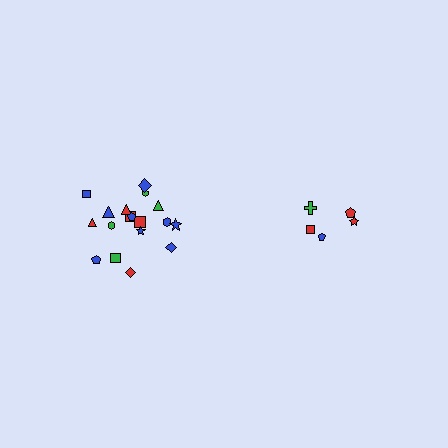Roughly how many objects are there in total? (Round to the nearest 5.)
Roughly 25 objects in total.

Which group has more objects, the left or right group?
The left group.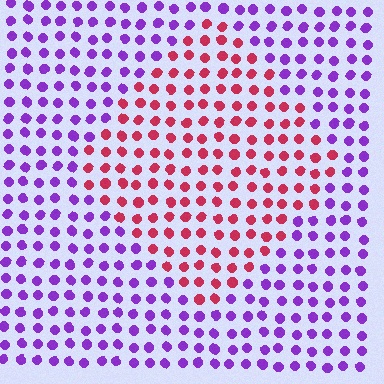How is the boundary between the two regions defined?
The boundary is defined purely by a slight shift in hue (about 68 degrees). Spacing, size, and orientation are identical on both sides.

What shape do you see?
I see a diamond.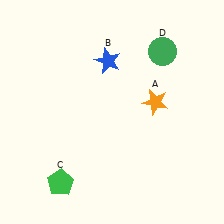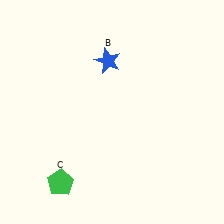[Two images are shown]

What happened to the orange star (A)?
The orange star (A) was removed in Image 2. It was in the top-right area of Image 1.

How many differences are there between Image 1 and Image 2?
There are 2 differences between the two images.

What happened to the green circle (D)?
The green circle (D) was removed in Image 2. It was in the top-right area of Image 1.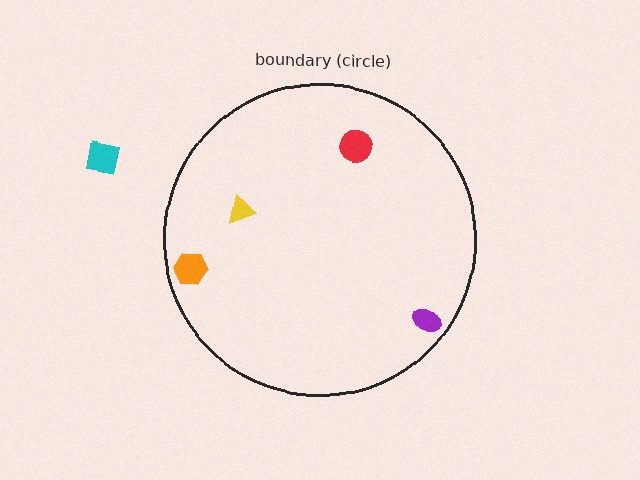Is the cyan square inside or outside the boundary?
Outside.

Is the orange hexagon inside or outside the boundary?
Inside.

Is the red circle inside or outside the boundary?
Inside.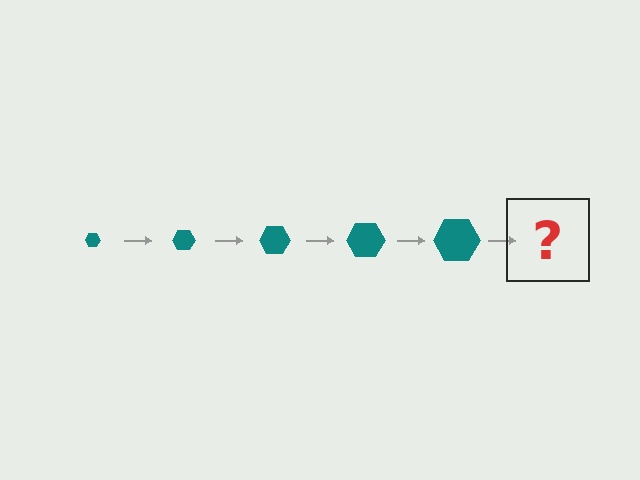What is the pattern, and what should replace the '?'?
The pattern is that the hexagon gets progressively larger each step. The '?' should be a teal hexagon, larger than the previous one.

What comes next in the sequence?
The next element should be a teal hexagon, larger than the previous one.